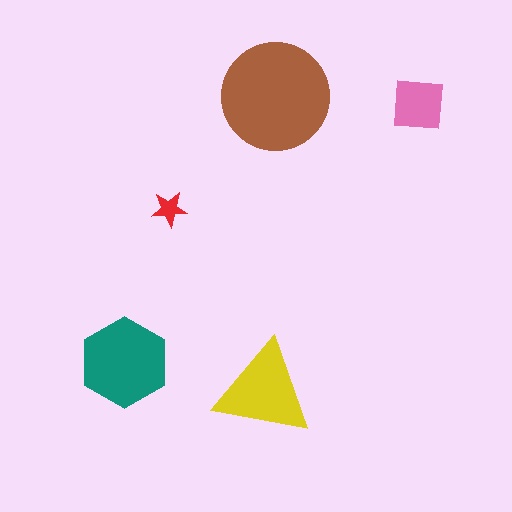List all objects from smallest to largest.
The red star, the pink square, the yellow triangle, the teal hexagon, the brown circle.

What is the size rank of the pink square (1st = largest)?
4th.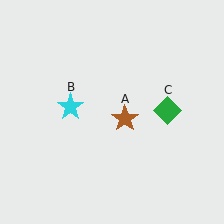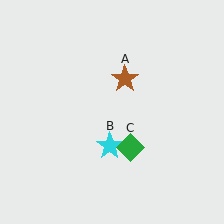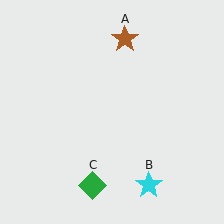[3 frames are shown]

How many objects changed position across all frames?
3 objects changed position: brown star (object A), cyan star (object B), green diamond (object C).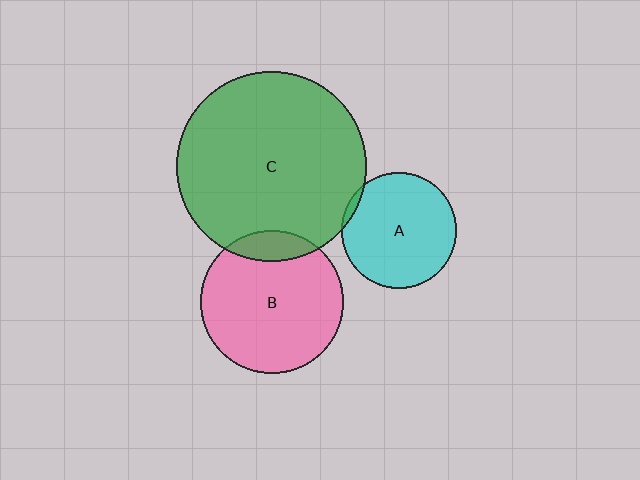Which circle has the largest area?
Circle C (green).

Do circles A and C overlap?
Yes.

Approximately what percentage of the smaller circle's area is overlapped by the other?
Approximately 5%.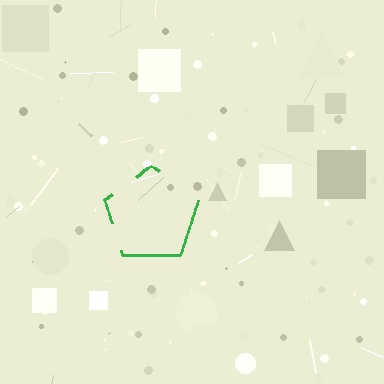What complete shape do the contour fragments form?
The contour fragments form a pentagon.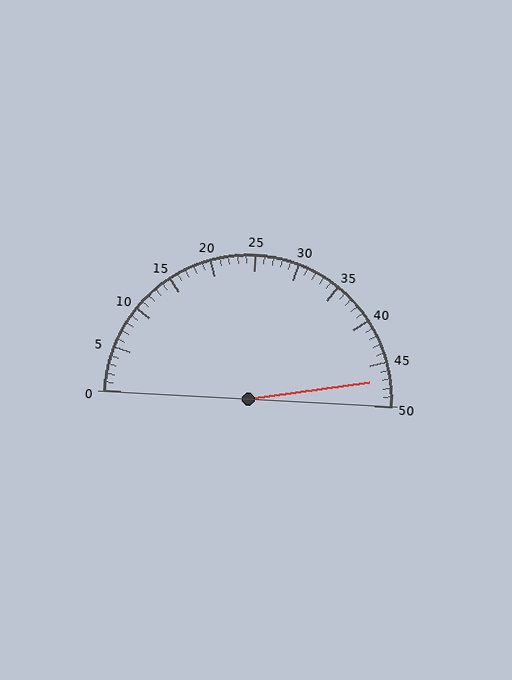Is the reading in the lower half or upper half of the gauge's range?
The reading is in the upper half of the range (0 to 50).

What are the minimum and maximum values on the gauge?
The gauge ranges from 0 to 50.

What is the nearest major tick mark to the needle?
The nearest major tick mark is 45.